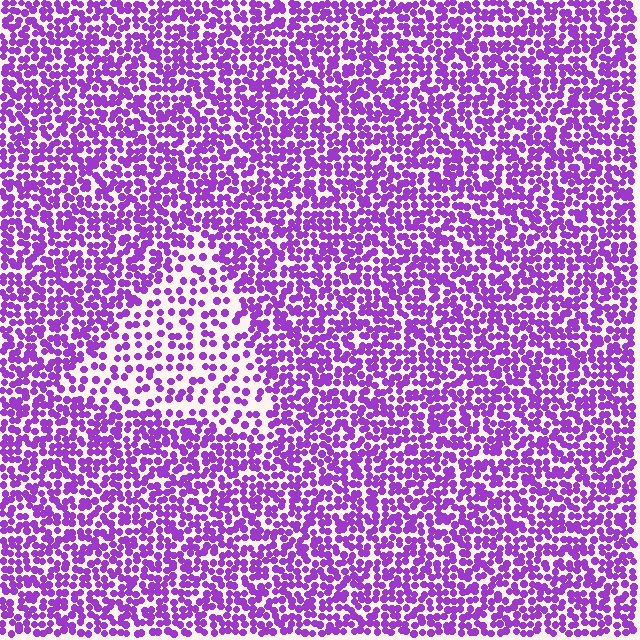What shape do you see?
I see a triangle.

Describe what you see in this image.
The image contains small purple elements arranged at two different densities. A triangle-shaped region is visible where the elements are less densely packed than the surrounding area.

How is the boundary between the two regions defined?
The boundary is defined by a change in element density (approximately 2.0x ratio). All elements are the same color, size, and shape.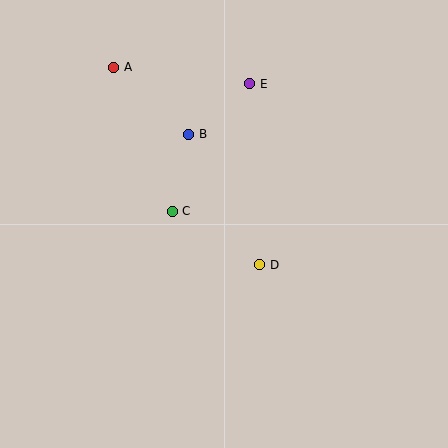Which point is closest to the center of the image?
Point C at (172, 211) is closest to the center.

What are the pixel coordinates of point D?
Point D is at (260, 265).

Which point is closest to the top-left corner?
Point A is closest to the top-left corner.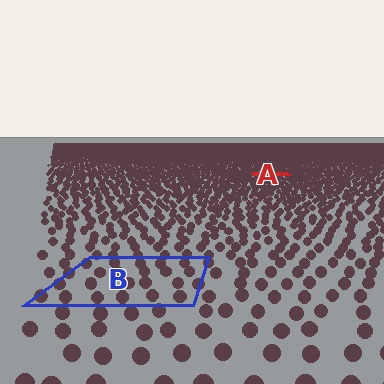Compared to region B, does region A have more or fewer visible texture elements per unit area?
Region A has more texture elements per unit area — they are packed more densely because it is farther away.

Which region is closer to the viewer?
Region B is closer. The texture elements there are larger and more spread out.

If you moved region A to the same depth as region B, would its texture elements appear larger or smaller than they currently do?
They would appear larger. At a closer depth, the same texture elements are projected at a bigger on-screen size.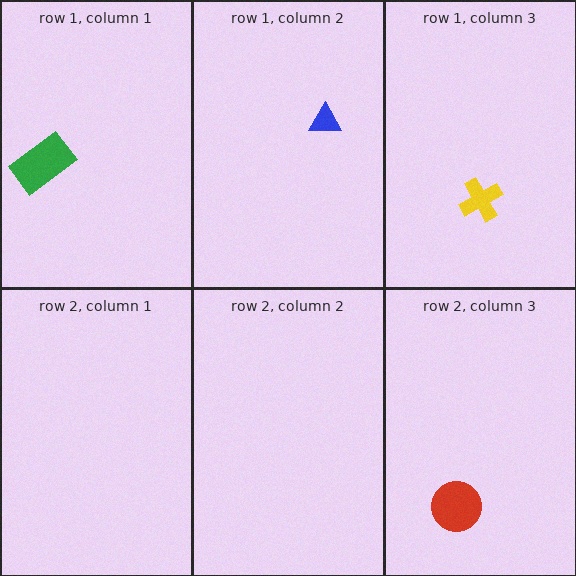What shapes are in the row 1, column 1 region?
The green rectangle.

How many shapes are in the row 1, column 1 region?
1.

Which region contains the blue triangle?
The row 1, column 2 region.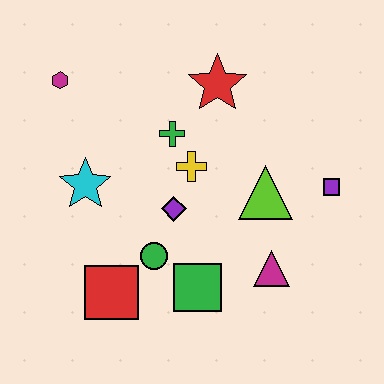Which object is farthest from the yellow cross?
The magenta hexagon is farthest from the yellow cross.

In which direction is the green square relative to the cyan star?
The green square is to the right of the cyan star.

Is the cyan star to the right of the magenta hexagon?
Yes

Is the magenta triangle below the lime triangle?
Yes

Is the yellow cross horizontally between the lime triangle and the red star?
No